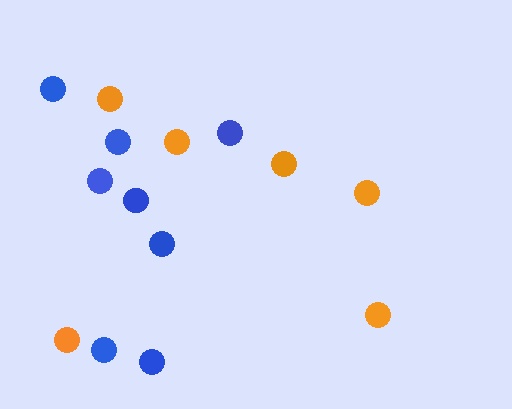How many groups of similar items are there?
There are 2 groups: one group of orange circles (6) and one group of blue circles (8).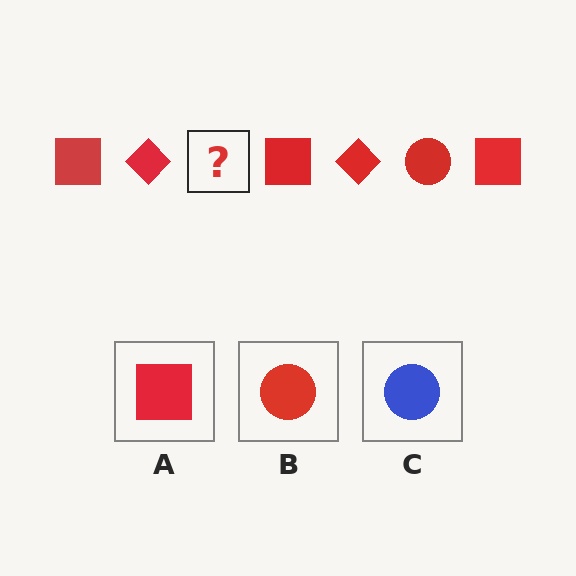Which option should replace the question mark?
Option B.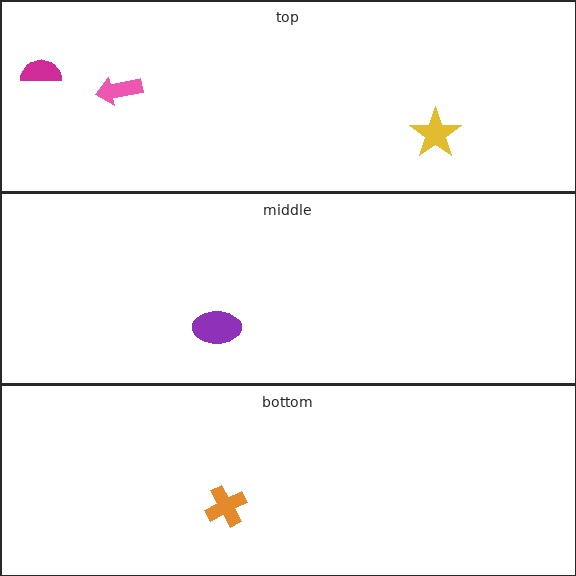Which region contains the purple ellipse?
The middle region.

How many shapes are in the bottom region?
1.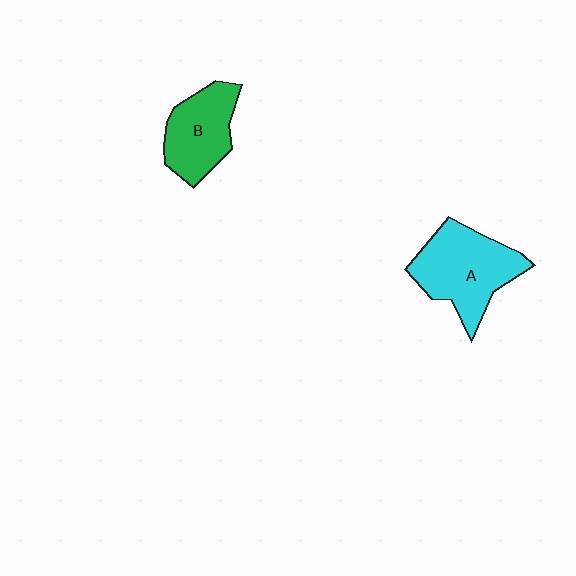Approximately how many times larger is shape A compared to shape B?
Approximately 1.4 times.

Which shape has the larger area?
Shape A (cyan).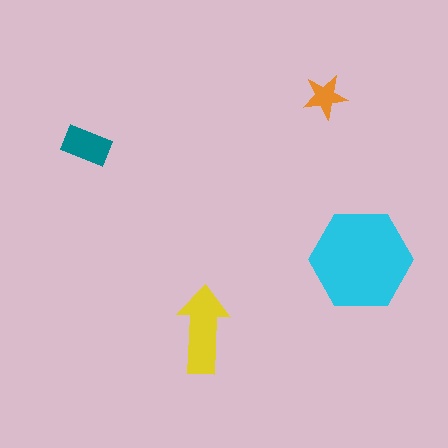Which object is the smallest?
The orange star.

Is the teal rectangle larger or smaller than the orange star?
Larger.